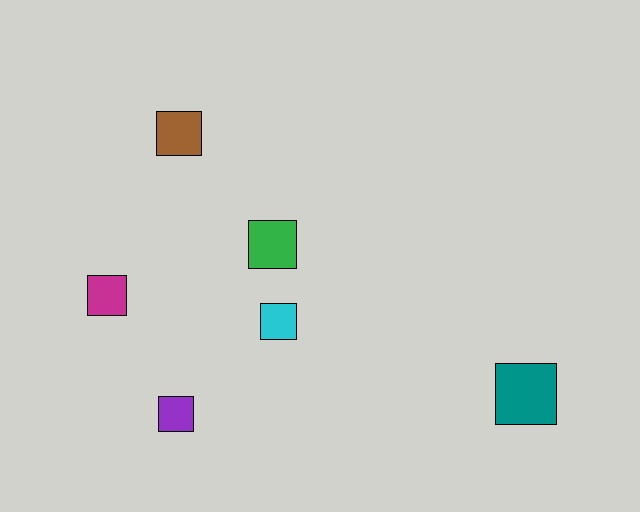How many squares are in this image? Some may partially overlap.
There are 6 squares.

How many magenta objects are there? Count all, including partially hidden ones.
There is 1 magenta object.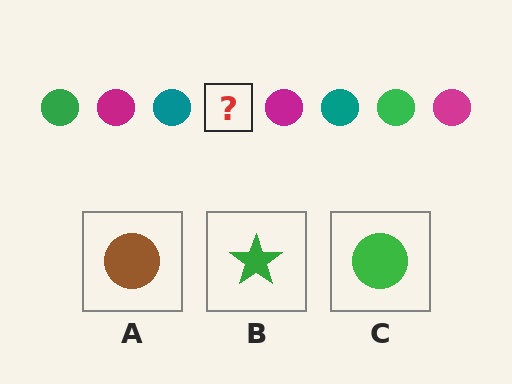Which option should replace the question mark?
Option C.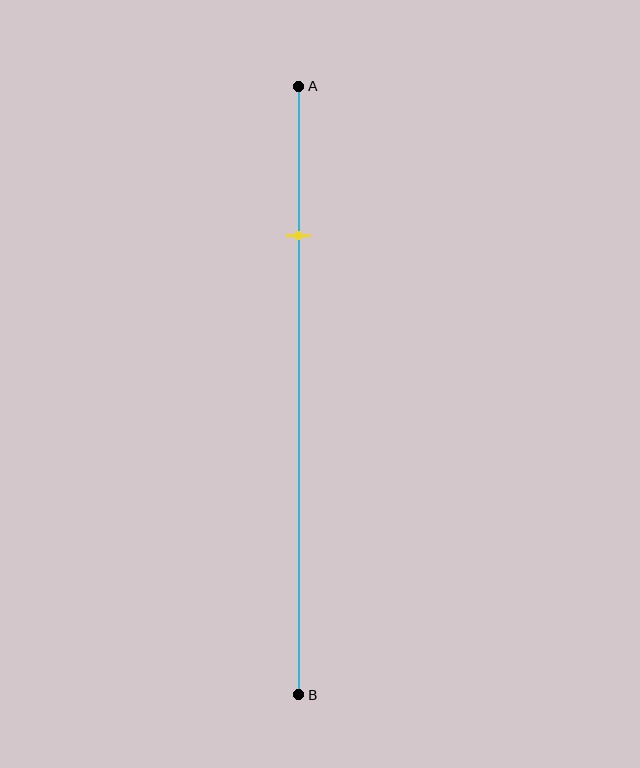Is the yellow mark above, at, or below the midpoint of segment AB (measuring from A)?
The yellow mark is above the midpoint of segment AB.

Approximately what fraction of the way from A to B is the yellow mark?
The yellow mark is approximately 25% of the way from A to B.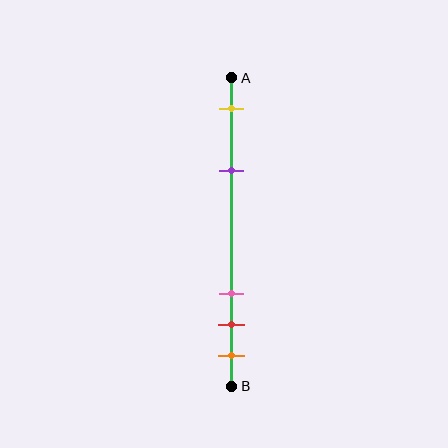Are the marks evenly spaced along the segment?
No, the marks are not evenly spaced.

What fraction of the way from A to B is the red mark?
The red mark is approximately 80% (0.8) of the way from A to B.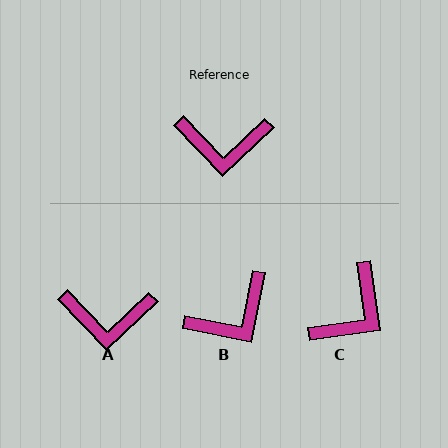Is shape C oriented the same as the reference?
No, it is off by about 55 degrees.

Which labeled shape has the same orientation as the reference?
A.